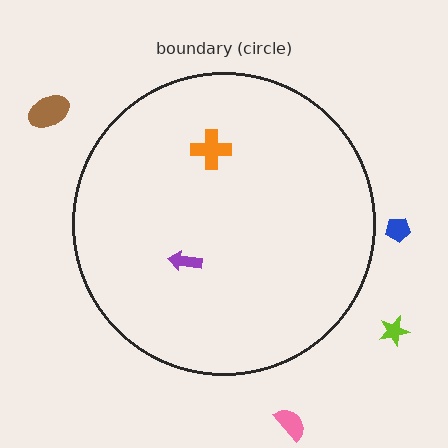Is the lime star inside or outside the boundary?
Outside.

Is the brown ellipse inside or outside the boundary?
Outside.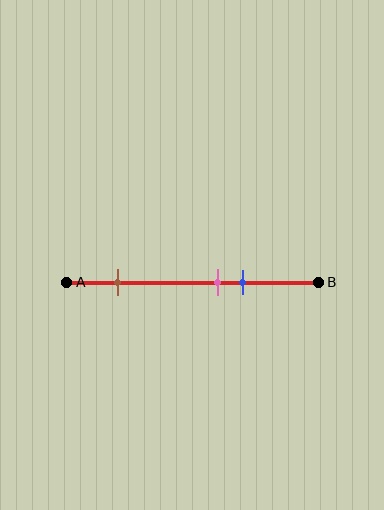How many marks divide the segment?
There are 3 marks dividing the segment.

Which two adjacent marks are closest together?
The pink and blue marks are the closest adjacent pair.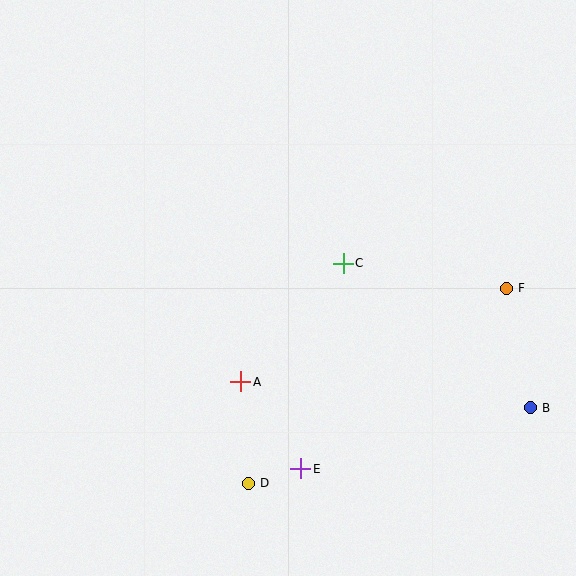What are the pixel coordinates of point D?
Point D is at (248, 483).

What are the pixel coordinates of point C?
Point C is at (343, 263).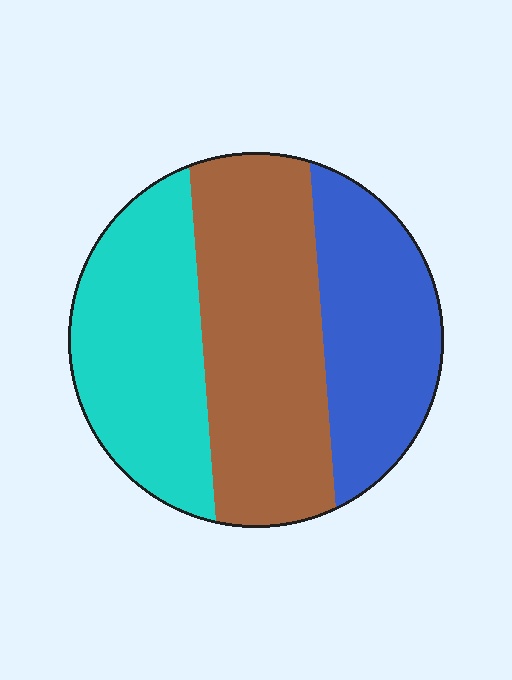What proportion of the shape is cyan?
Cyan takes up about one third (1/3) of the shape.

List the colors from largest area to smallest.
From largest to smallest: brown, cyan, blue.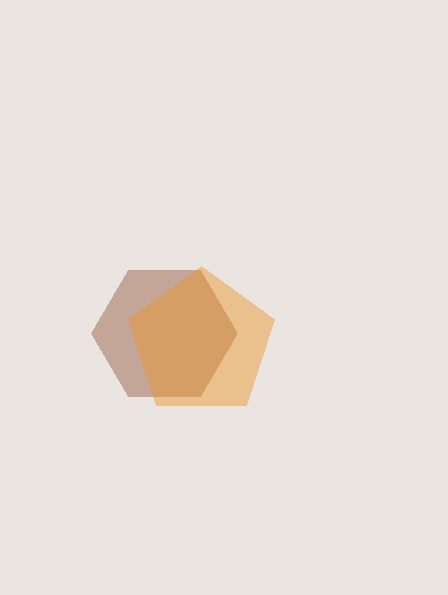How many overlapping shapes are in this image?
There are 2 overlapping shapes in the image.